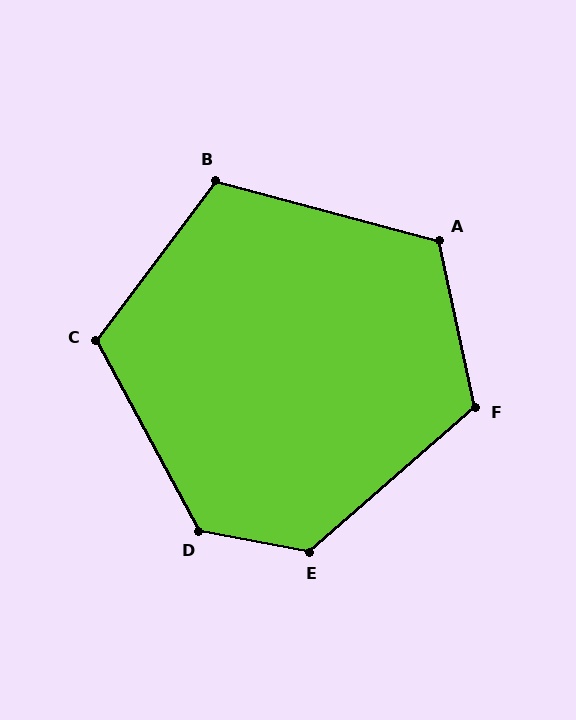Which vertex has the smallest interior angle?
B, at approximately 112 degrees.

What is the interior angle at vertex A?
Approximately 117 degrees (obtuse).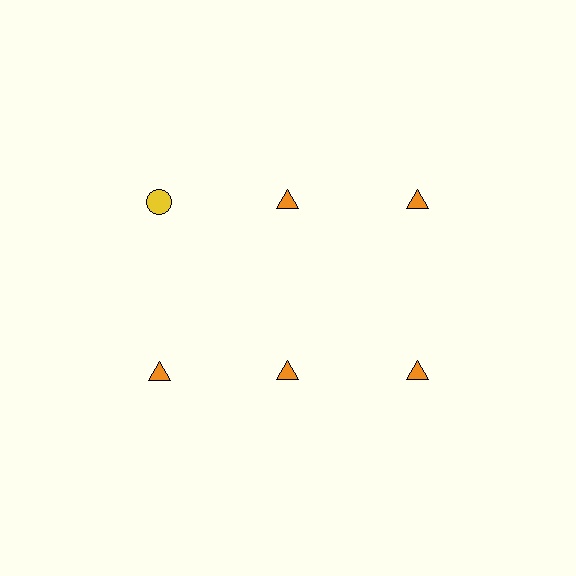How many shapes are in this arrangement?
There are 6 shapes arranged in a grid pattern.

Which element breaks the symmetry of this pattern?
The yellow circle in the top row, leftmost column breaks the symmetry. All other shapes are orange triangles.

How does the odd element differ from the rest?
It differs in both color (yellow instead of orange) and shape (circle instead of triangle).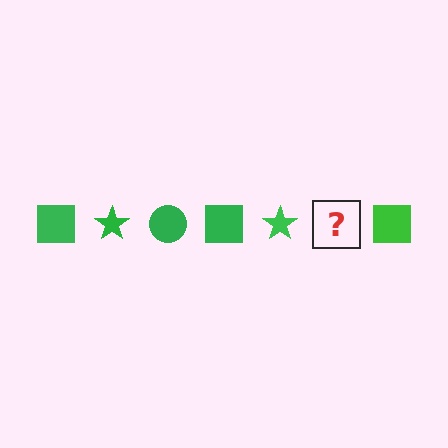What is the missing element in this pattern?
The missing element is a green circle.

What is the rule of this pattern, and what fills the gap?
The rule is that the pattern cycles through square, star, circle shapes in green. The gap should be filled with a green circle.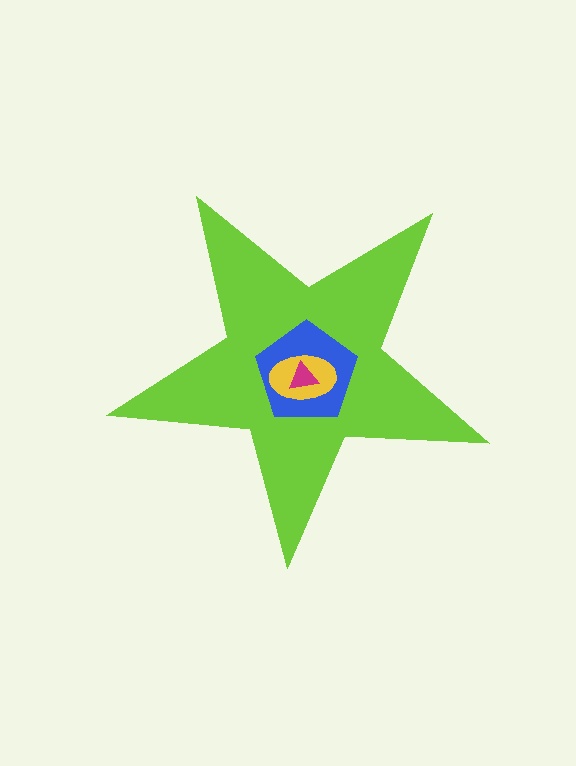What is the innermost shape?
The magenta triangle.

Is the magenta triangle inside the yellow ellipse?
Yes.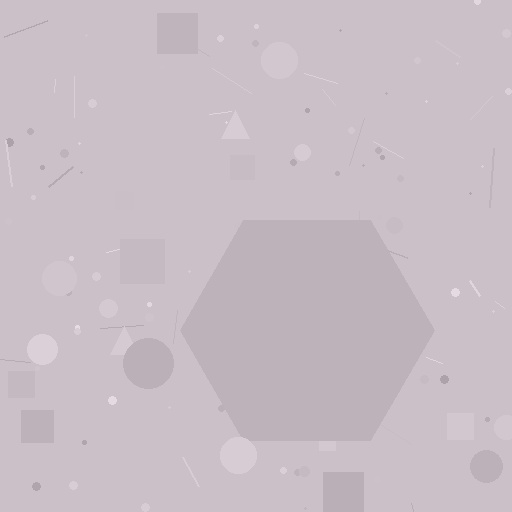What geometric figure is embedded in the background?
A hexagon is embedded in the background.